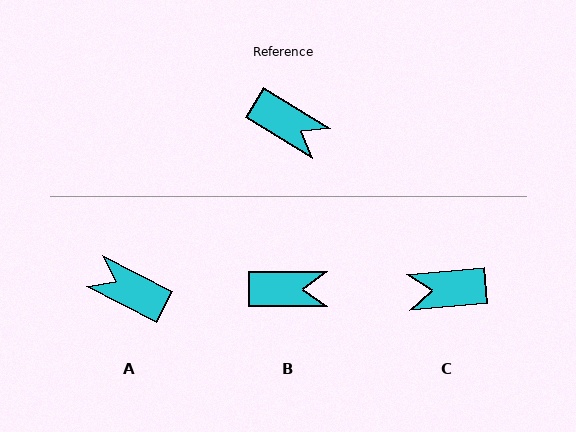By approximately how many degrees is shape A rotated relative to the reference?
Approximately 175 degrees clockwise.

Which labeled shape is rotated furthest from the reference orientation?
A, about 175 degrees away.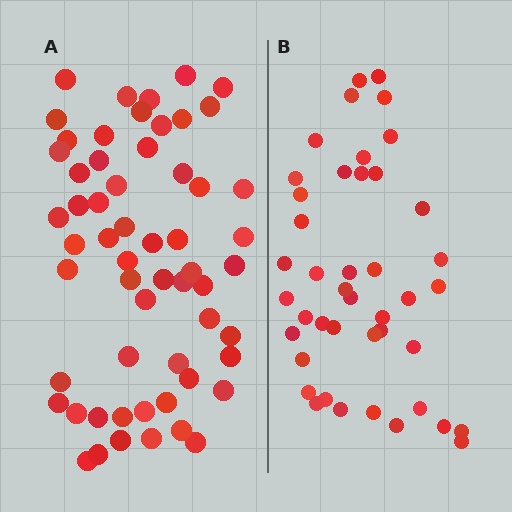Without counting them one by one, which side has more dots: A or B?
Region A (the left region) has more dots.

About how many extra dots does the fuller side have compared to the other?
Region A has approximately 15 more dots than region B.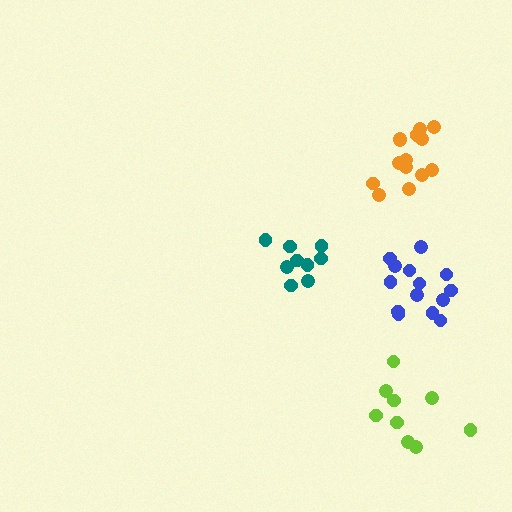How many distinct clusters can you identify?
There are 4 distinct clusters.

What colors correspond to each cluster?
The clusters are colored: lime, blue, teal, orange.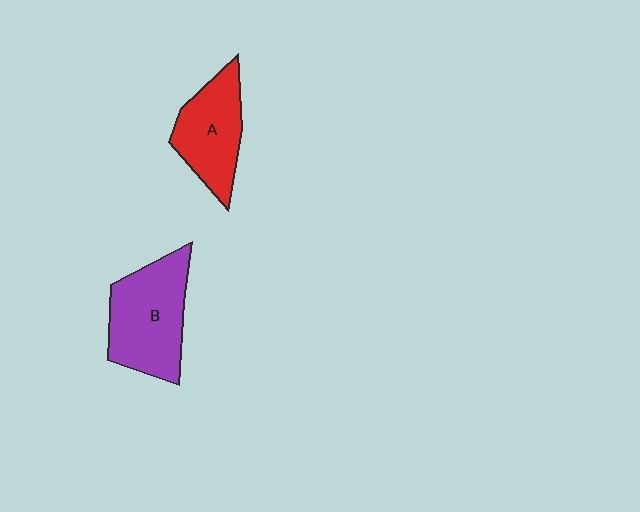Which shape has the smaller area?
Shape A (red).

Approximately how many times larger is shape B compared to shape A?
Approximately 1.3 times.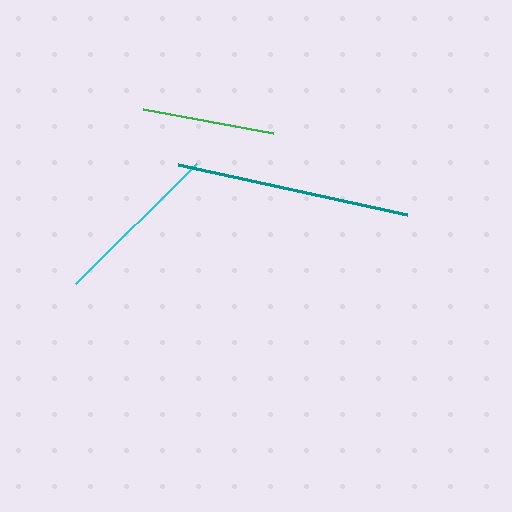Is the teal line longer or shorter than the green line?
The teal line is longer than the green line.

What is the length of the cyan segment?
The cyan segment is approximately 170 pixels long.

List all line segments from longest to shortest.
From longest to shortest: teal, cyan, green.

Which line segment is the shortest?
The green line is the shortest at approximately 132 pixels.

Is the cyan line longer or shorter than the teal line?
The teal line is longer than the cyan line.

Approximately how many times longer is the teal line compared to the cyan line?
The teal line is approximately 1.4 times the length of the cyan line.